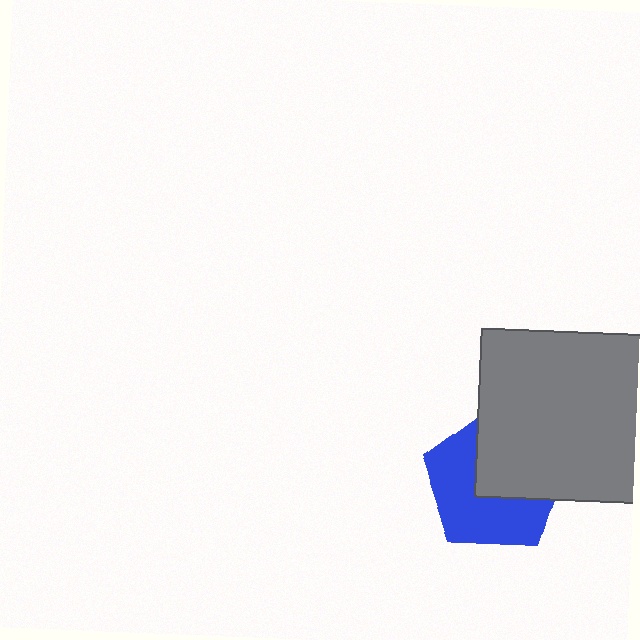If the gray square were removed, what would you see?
You would see the complete blue pentagon.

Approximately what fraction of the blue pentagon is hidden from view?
Roughly 45% of the blue pentagon is hidden behind the gray square.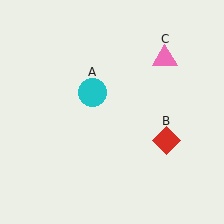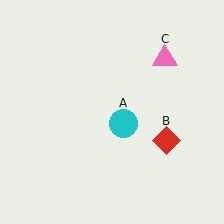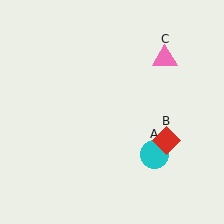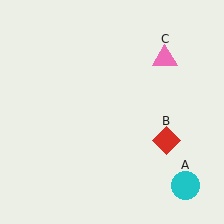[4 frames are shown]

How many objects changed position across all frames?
1 object changed position: cyan circle (object A).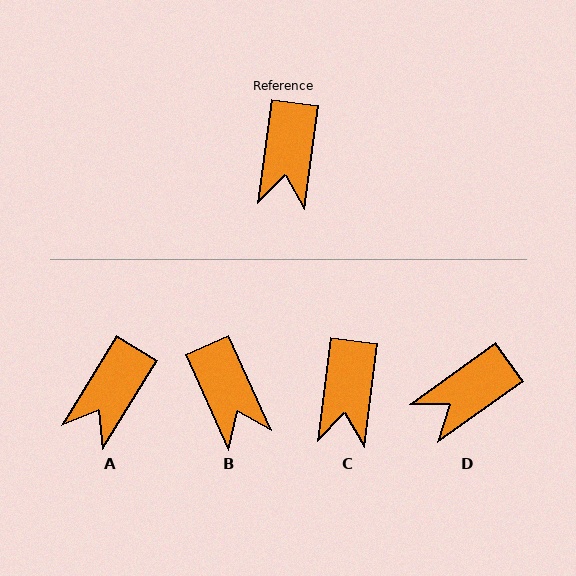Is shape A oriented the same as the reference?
No, it is off by about 24 degrees.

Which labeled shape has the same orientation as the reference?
C.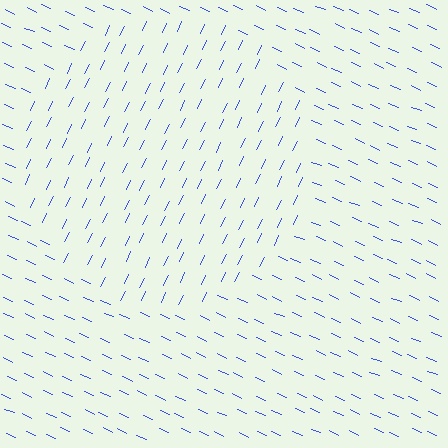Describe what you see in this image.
The image is filled with small blue line segments. A circle region in the image has lines oriented differently from the surrounding lines, creating a visible texture boundary.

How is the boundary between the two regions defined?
The boundary is defined purely by a change in line orientation (approximately 88 degrees difference). All lines are the same color and thickness.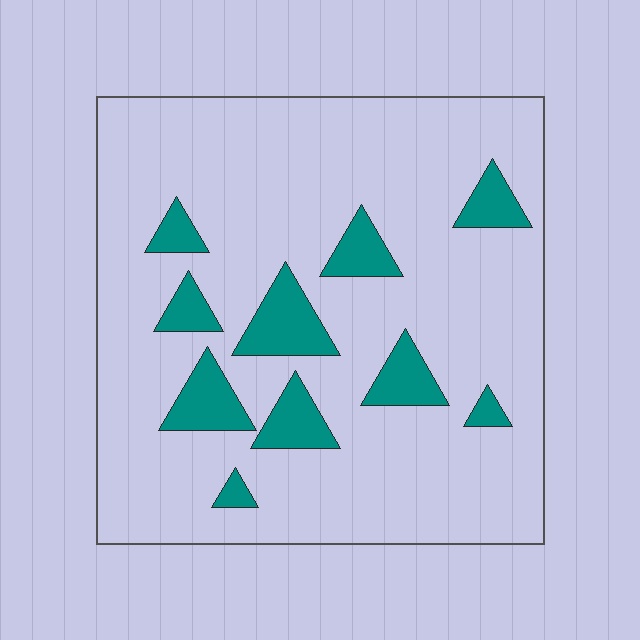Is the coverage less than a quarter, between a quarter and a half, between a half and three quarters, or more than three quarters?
Less than a quarter.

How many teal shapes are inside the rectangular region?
10.